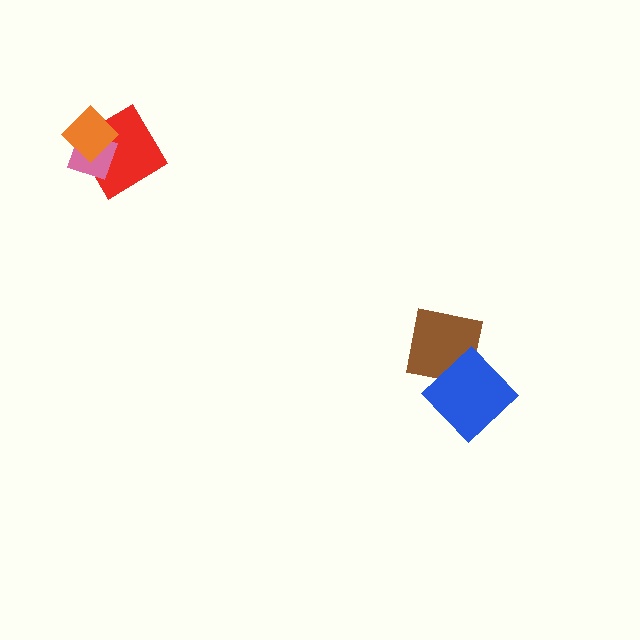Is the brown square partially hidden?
Yes, it is partially covered by another shape.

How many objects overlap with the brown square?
1 object overlaps with the brown square.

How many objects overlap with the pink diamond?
2 objects overlap with the pink diamond.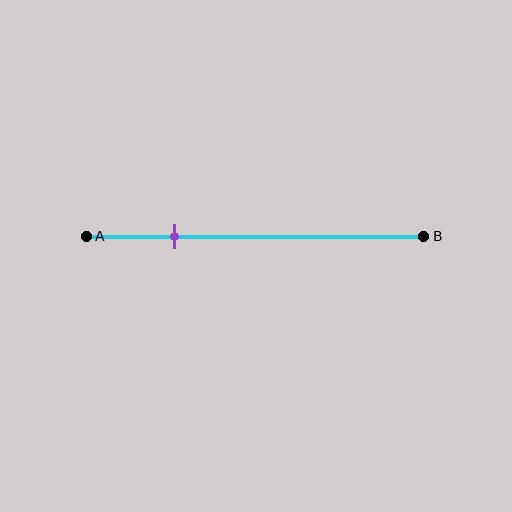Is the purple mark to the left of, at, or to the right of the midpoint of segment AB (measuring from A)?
The purple mark is to the left of the midpoint of segment AB.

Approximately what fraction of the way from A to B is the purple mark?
The purple mark is approximately 25% of the way from A to B.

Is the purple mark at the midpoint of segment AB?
No, the mark is at about 25% from A, not at the 50% midpoint.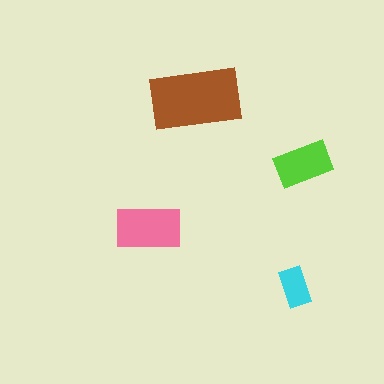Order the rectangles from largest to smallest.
the brown one, the pink one, the lime one, the cyan one.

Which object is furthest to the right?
The lime rectangle is rightmost.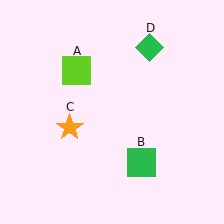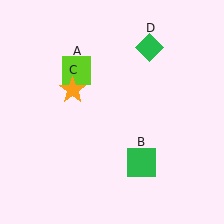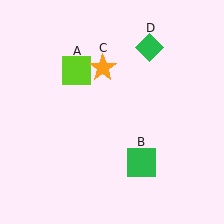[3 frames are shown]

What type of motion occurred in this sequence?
The orange star (object C) rotated clockwise around the center of the scene.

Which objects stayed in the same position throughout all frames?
Lime square (object A) and green square (object B) and green diamond (object D) remained stationary.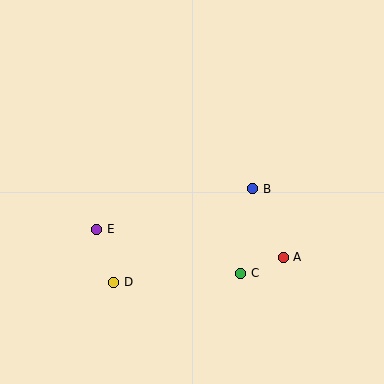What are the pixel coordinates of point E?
Point E is at (97, 229).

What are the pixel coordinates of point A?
Point A is at (283, 257).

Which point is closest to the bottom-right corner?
Point A is closest to the bottom-right corner.